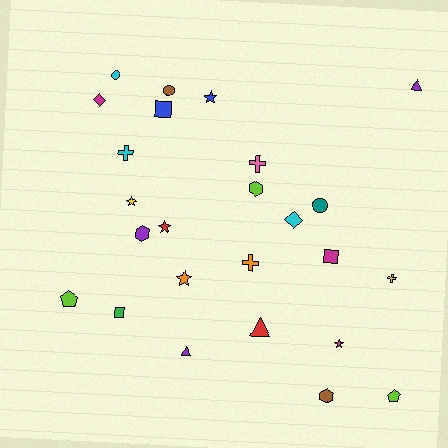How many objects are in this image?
There are 25 objects.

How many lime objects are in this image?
There are 3 lime objects.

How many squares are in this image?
There are 3 squares.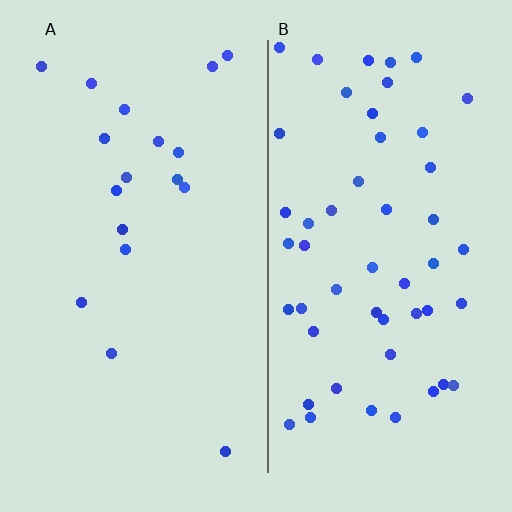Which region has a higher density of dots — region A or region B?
B (the right).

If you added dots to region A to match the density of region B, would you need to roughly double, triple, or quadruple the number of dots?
Approximately triple.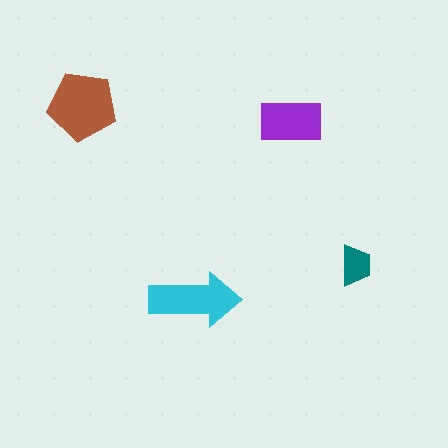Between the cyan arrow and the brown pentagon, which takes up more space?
The brown pentagon.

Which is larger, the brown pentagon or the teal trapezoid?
The brown pentagon.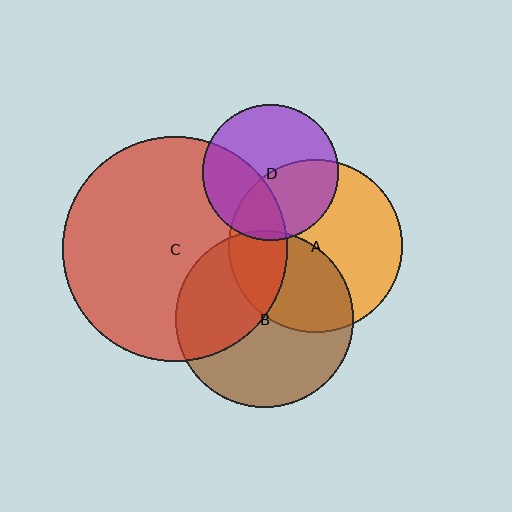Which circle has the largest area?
Circle C (red).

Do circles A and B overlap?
Yes.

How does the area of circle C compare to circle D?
Approximately 2.7 times.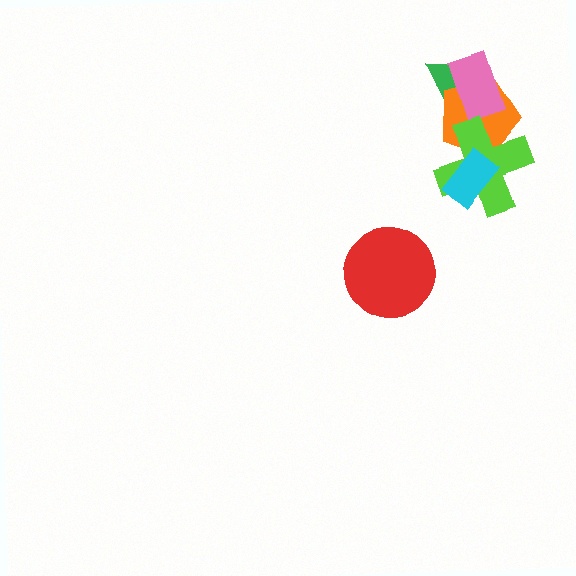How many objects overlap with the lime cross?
2 objects overlap with the lime cross.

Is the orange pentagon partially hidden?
Yes, it is partially covered by another shape.